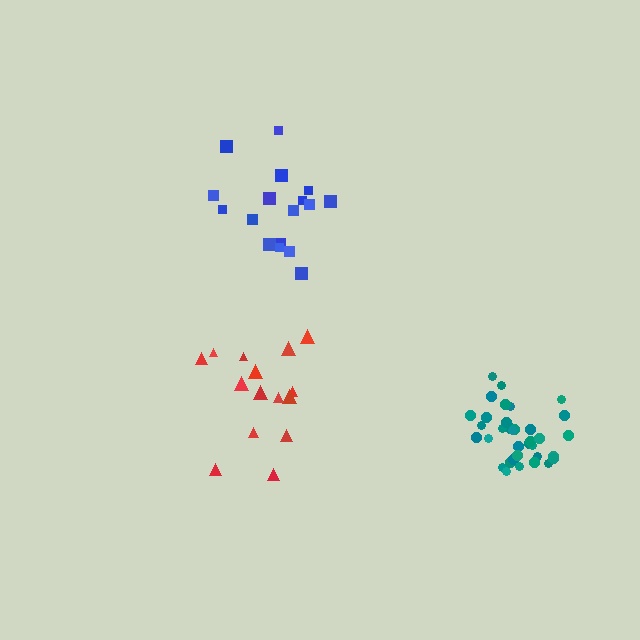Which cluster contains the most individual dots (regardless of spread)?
Teal (35).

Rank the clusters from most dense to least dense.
teal, blue, red.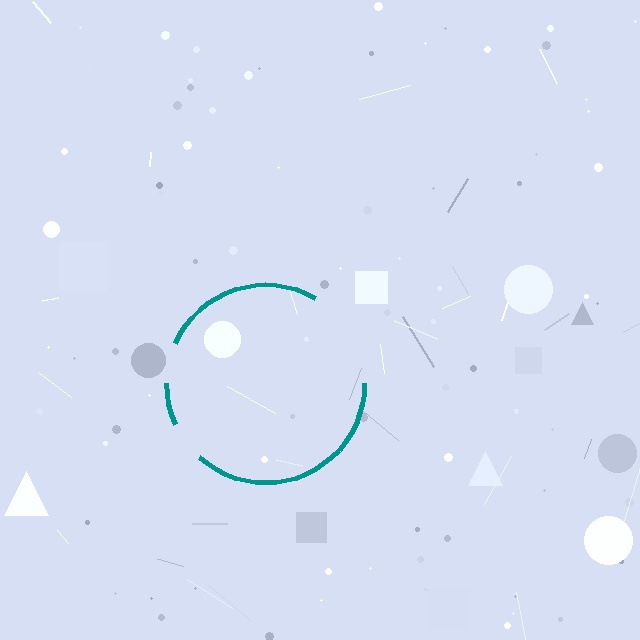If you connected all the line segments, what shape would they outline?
They would outline a circle.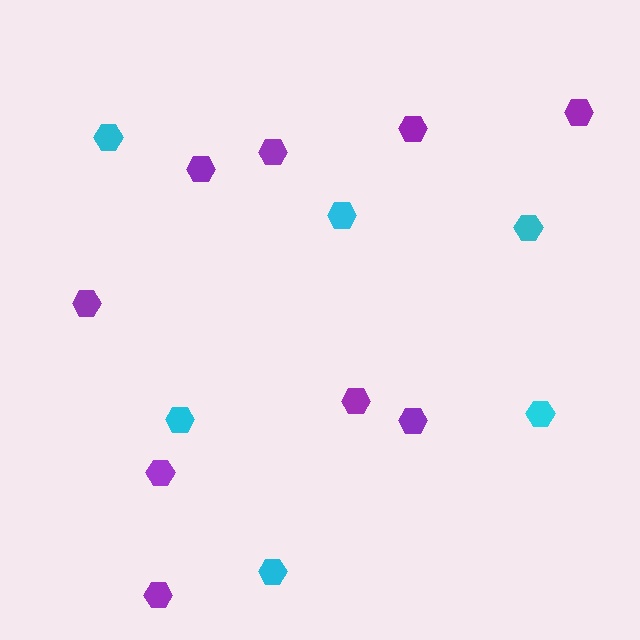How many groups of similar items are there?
There are 2 groups: one group of cyan hexagons (6) and one group of purple hexagons (9).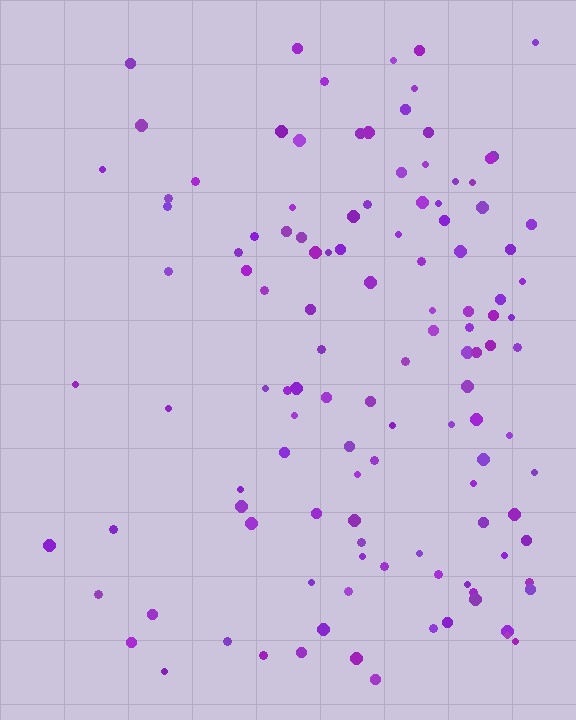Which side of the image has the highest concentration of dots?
The right.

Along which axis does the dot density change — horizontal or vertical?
Horizontal.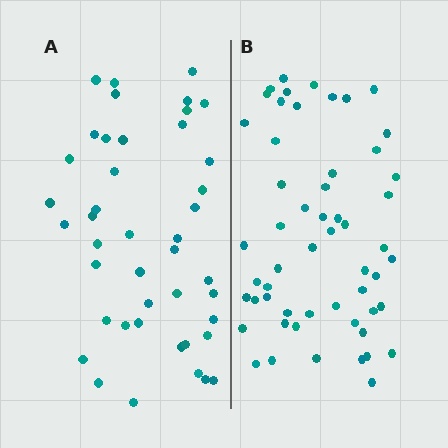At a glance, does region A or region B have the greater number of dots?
Region B (the right region) has more dots.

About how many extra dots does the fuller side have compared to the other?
Region B has roughly 12 or so more dots than region A.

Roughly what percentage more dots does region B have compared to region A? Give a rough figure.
About 30% more.